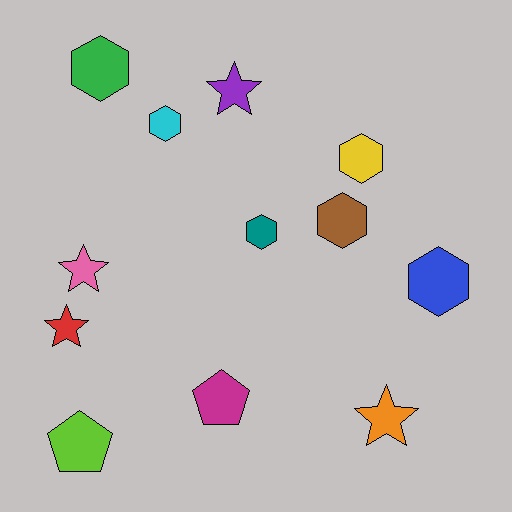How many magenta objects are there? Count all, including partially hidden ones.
There is 1 magenta object.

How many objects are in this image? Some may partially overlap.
There are 12 objects.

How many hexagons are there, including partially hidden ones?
There are 6 hexagons.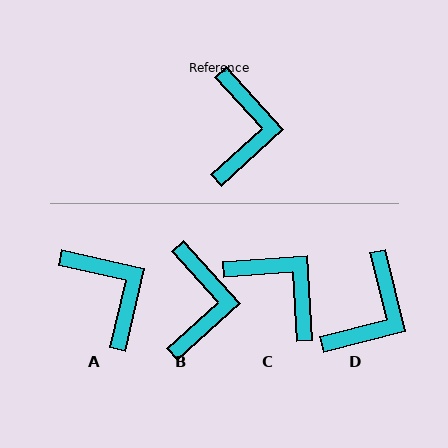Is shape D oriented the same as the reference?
No, it is off by about 28 degrees.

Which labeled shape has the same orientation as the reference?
B.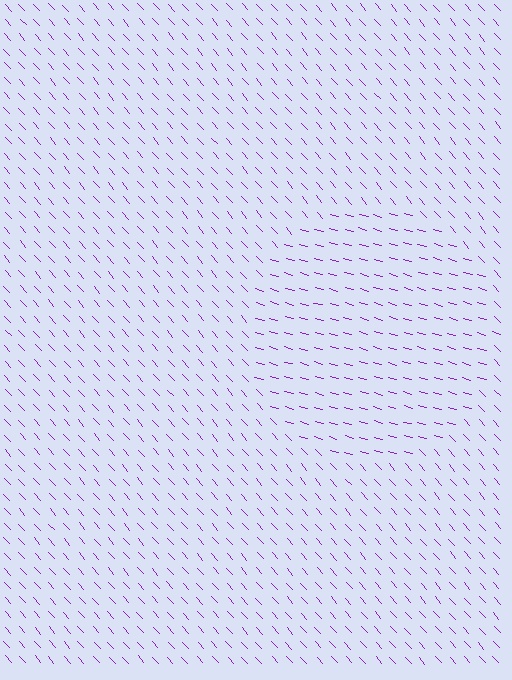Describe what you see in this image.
The image is filled with small purple line segments. A circle region in the image has lines oriented differently from the surrounding lines, creating a visible texture boundary.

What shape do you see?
I see a circle.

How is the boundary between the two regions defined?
The boundary is defined purely by a change in line orientation (approximately 32 degrees difference). All lines are the same color and thickness.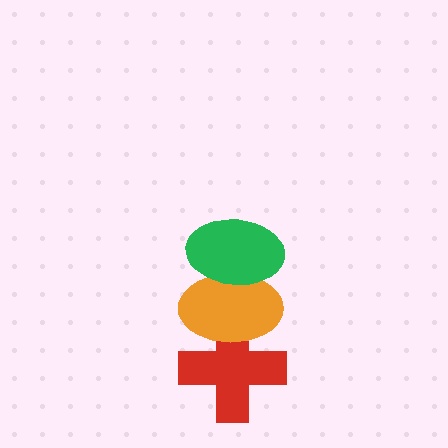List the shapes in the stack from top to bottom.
From top to bottom: the green ellipse, the orange ellipse, the red cross.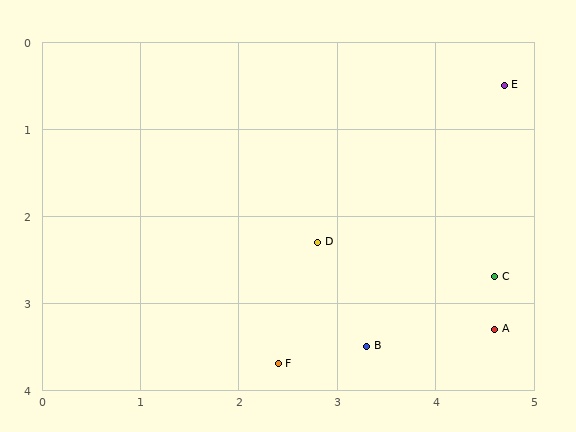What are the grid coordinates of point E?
Point E is at approximately (4.7, 0.5).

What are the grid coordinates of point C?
Point C is at approximately (4.6, 2.7).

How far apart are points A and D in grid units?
Points A and D are about 2.1 grid units apart.